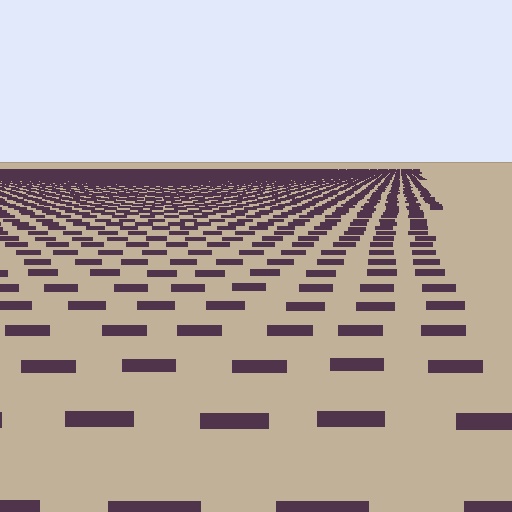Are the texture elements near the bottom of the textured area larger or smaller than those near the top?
Larger. Near the bottom, elements are closer to the viewer and appear at a bigger on-screen size.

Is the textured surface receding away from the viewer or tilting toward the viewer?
The surface is receding away from the viewer. Texture elements get smaller and denser toward the top.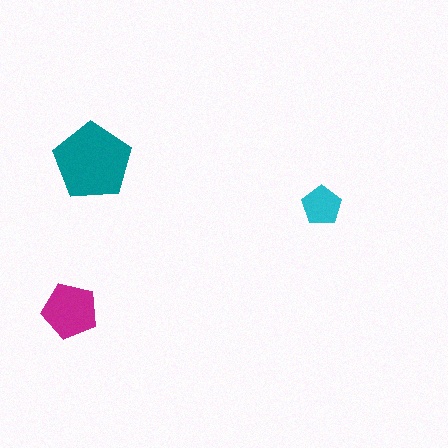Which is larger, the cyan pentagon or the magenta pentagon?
The magenta one.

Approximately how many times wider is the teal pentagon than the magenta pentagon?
About 1.5 times wider.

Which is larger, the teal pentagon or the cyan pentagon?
The teal one.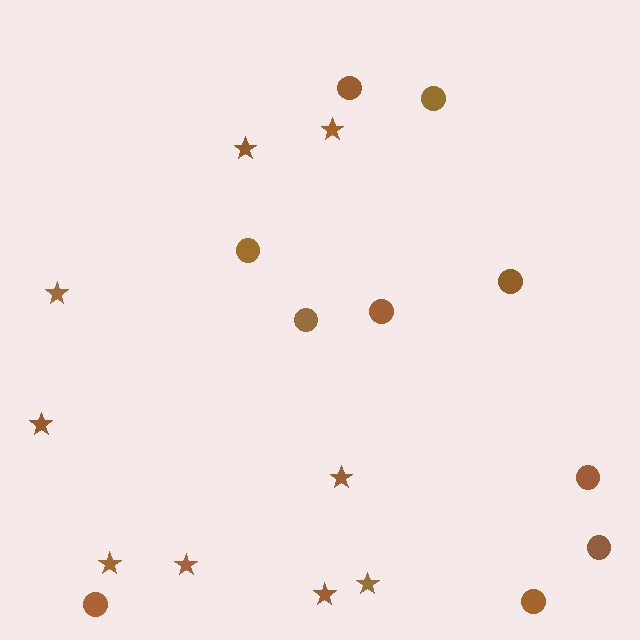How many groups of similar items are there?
There are 2 groups: one group of circles (10) and one group of stars (9).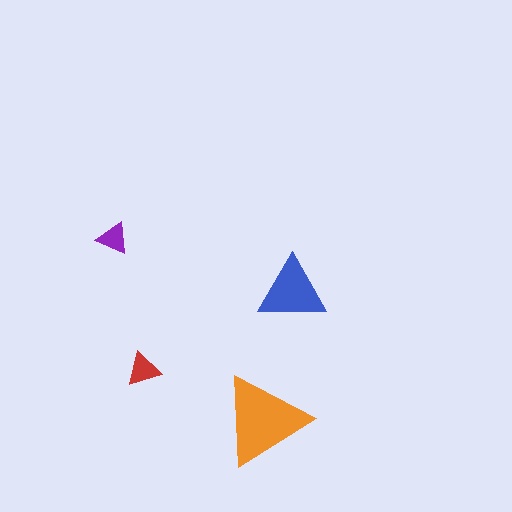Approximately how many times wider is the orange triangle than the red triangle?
About 2.5 times wider.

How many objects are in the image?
There are 4 objects in the image.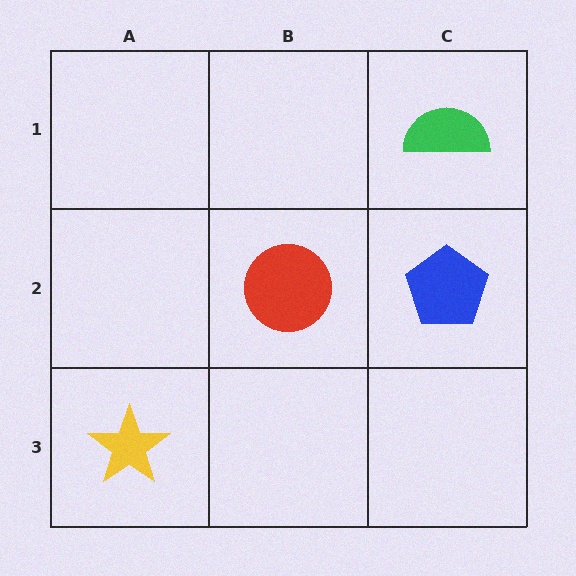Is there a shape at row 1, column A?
No, that cell is empty.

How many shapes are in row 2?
2 shapes.